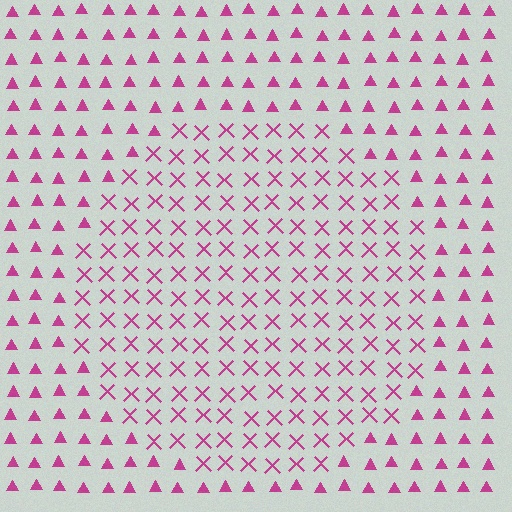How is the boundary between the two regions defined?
The boundary is defined by a change in element shape: X marks inside vs. triangles outside. All elements share the same color and spacing.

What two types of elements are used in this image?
The image uses X marks inside the circle region and triangles outside it.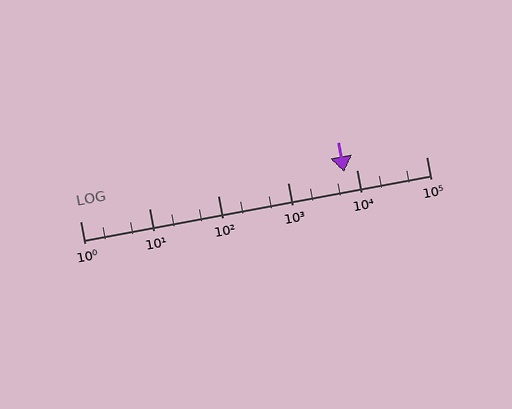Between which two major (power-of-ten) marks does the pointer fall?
The pointer is between 1000 and 10000.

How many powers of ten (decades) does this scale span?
The scale spans 5 decades, from 1 to 100000.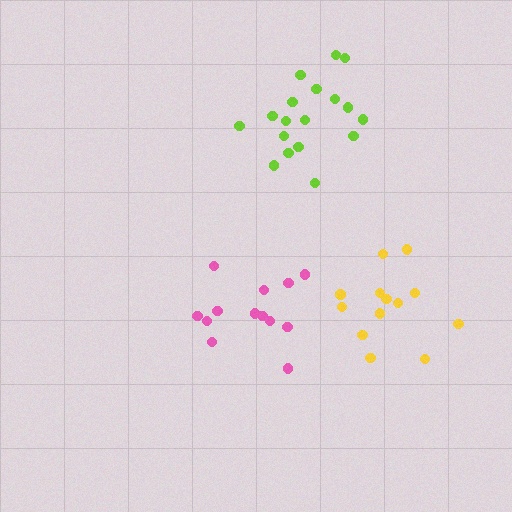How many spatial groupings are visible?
There are 3 spatial groupings.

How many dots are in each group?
Group 1: 13 dots, Group 2: 13 dots, Group 3: 18 dots (44 total).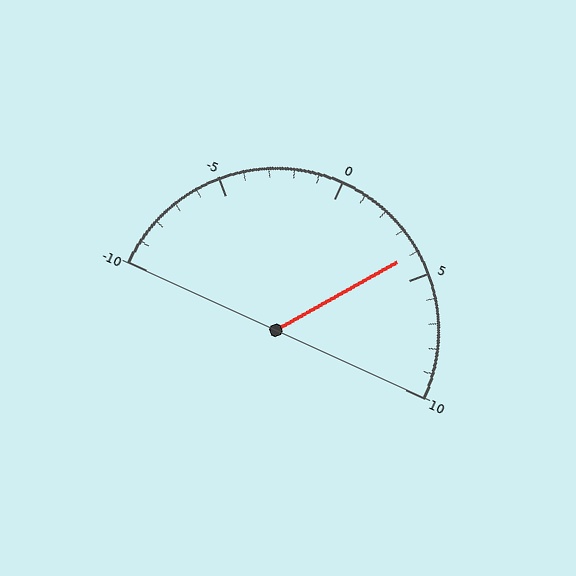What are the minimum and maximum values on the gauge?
The gauge ranges from -10 to 10.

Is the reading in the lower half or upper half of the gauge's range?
The reading is in the upper half of the range (-10 to 10).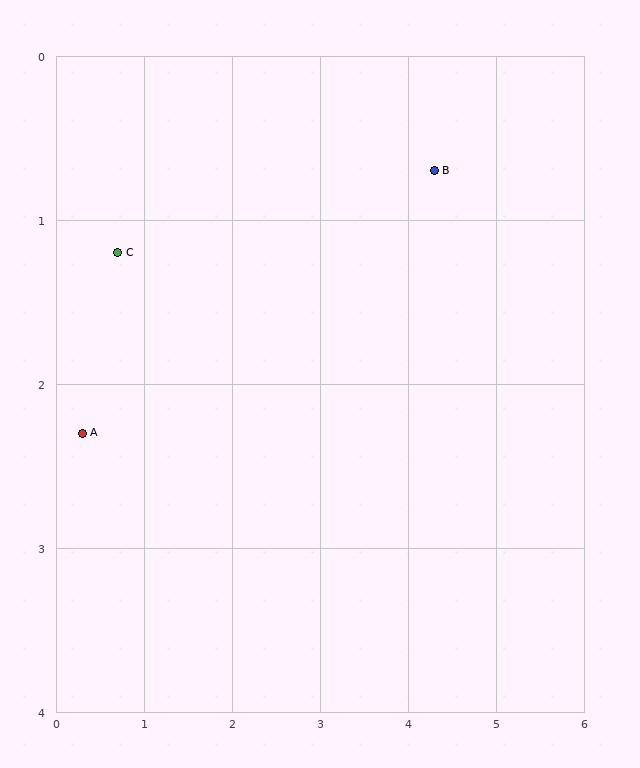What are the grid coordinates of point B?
Point B is at approximately (4.3, 0.7).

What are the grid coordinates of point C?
Point C is at approximately (0.7, 1.2).